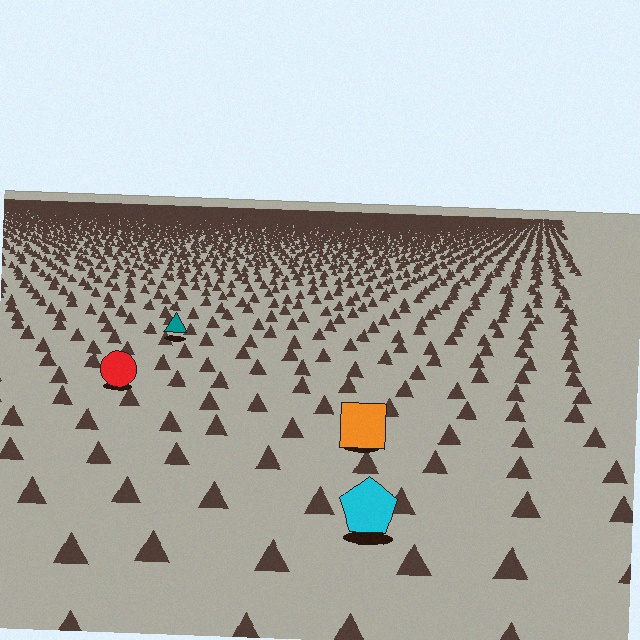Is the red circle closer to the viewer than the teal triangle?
Yes. The red circle is closer — you can tell from the texture gradient: the ground texture is coarser near it.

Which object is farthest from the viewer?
The teal triangle is farthest from the viewer. It appears smaller and the ground texture around it is denser.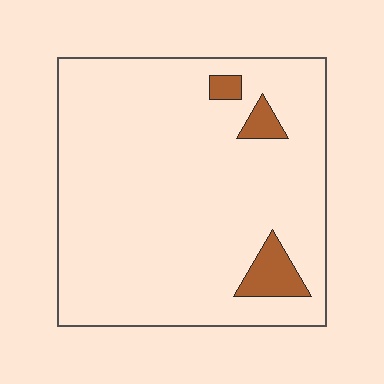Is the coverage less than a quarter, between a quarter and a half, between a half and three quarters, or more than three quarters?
Less than a quarter.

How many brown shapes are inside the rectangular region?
3.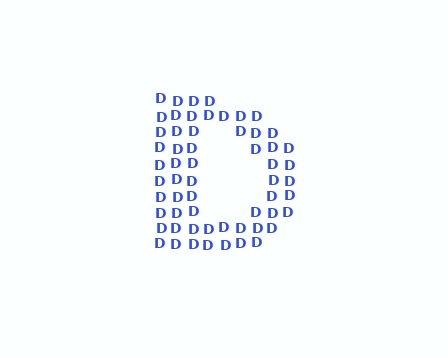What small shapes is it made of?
It is made of small letter D's.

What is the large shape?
The large shape is the letter D.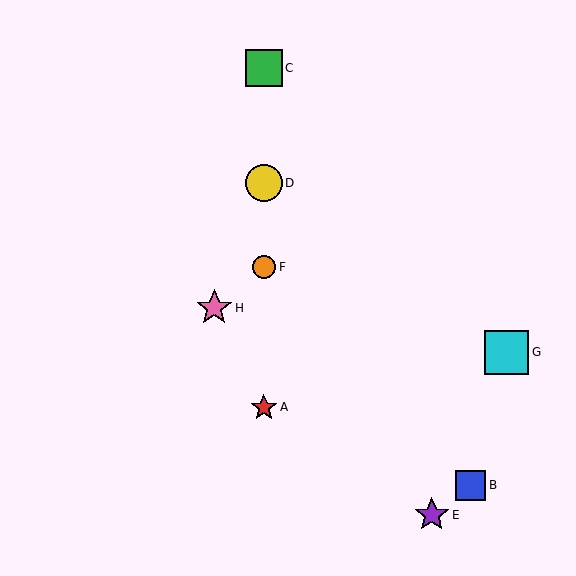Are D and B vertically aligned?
No, D is at x≈264 and B is at x≈471.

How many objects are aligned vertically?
4 objects (A, C, D, F) are aligned vertically.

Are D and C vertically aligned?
Yes, both are at x≈264.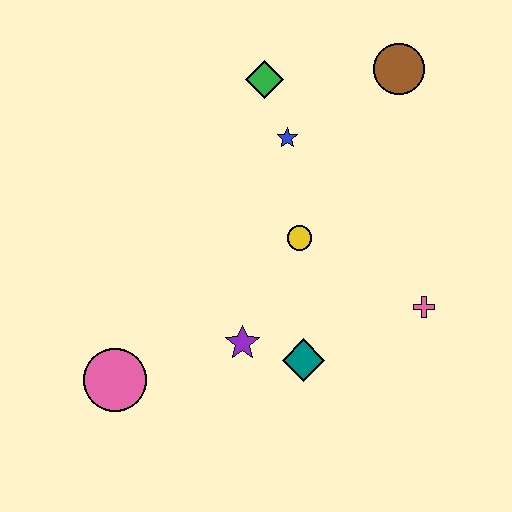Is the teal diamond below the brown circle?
Yes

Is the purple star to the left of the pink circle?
No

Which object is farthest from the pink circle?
The brown circle is farthest from the pink circle.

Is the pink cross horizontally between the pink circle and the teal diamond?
No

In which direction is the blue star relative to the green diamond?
The blue star is below the green diamond.